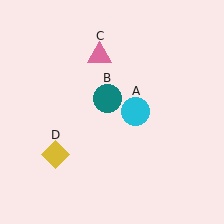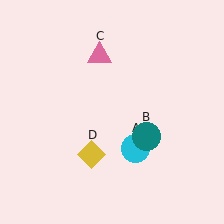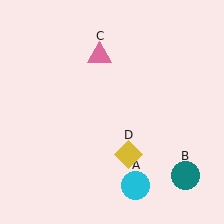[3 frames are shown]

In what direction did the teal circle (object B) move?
The teal circle (object B) moved down and to the right.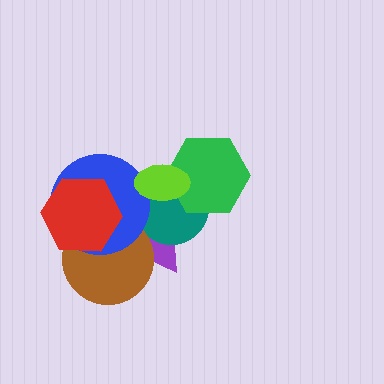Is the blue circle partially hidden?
Yes, it is partially covered by another shape.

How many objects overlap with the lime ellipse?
3 objects overlap with the lime ellipse.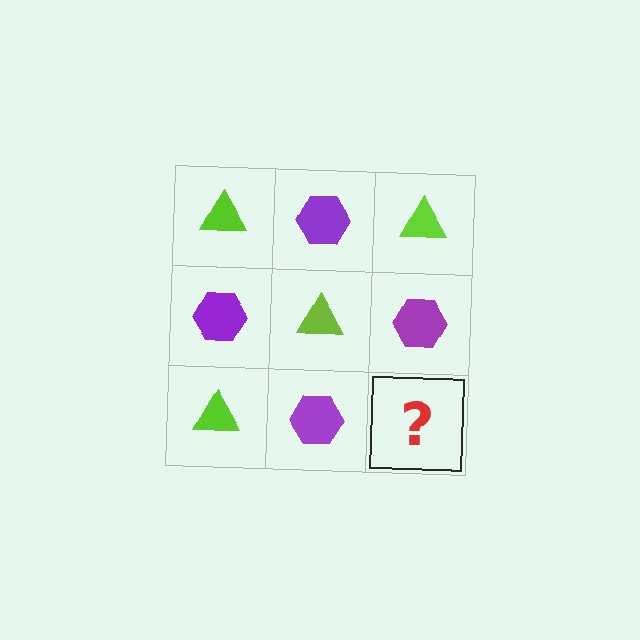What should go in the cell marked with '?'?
The missing cell should contain a lime triangle.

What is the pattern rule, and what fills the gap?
The rule is that it alternates lime triangle and purple hexagon in a checkerboard pattern. The gap should be filled with a lime triangle.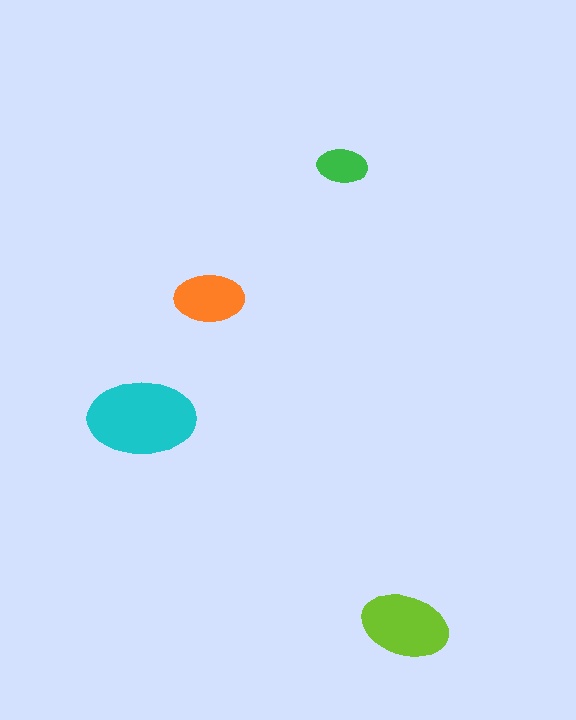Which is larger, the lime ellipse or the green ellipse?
The lime one.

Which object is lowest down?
The lime ellipse is bottommost.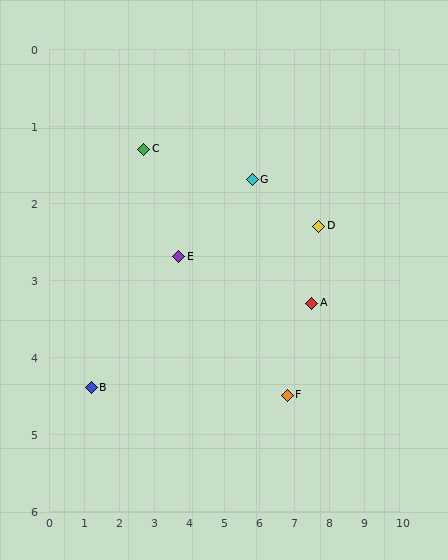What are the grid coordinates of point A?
Point A is at approximately (7.5, 3.3).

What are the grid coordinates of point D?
Point D is at approximately (7.7, 2.3).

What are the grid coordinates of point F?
Point F is at approximately (6.8, 4.5).